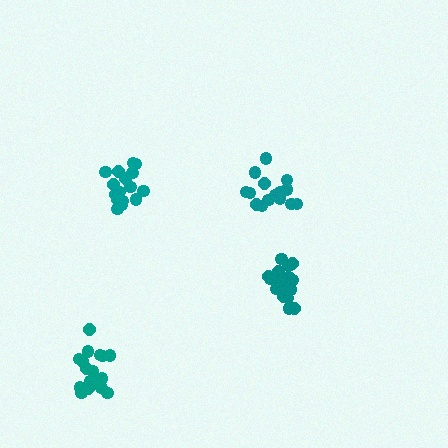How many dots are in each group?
Group 1: 16 dots, Group 2: 17 dots, Group 3: 15 dots, Group 4: 20 dots (68 total).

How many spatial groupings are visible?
There are 4 spatial groupings.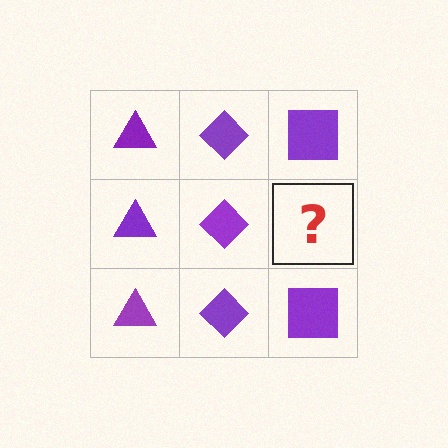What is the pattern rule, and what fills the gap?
The rule is that each column has a consistent shape. The gap should be filled with a purple square.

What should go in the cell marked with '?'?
The missing cell should contain a purple square.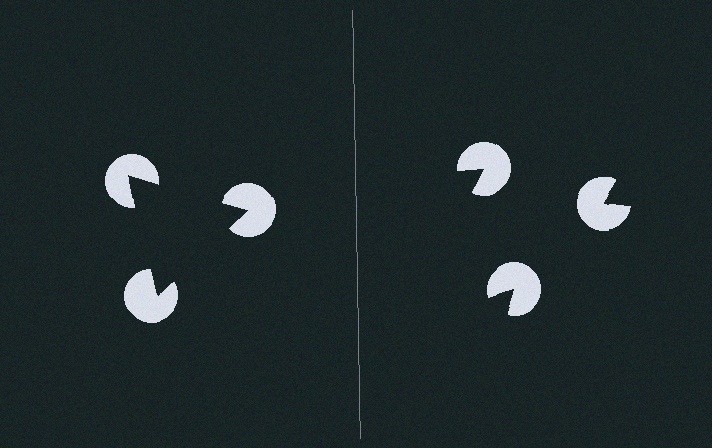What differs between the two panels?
The pac-man discs are positioned identically on both sides; only the wedge orientations differ. On the left they align to a triangle; on the right they are misaligned.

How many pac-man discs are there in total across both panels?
6 — 3 on each side.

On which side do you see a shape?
An illusory triangle appears on the left side. On the right side the wedge cuts are rotated, so no coherent shape forms.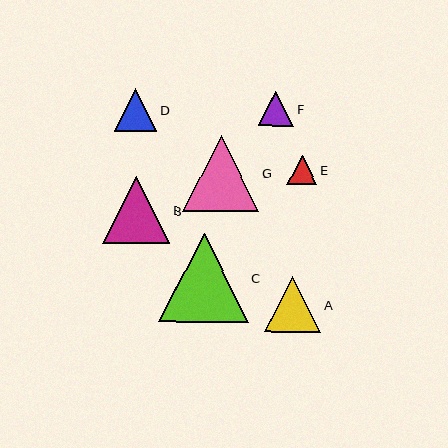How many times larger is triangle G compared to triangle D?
Triangle G is approximately 1.8 times the size of triangle D.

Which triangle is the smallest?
Triangle E is the smallest with a size of approximately 29 pixels.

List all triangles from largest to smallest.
From largest to smallest: C, G, B, A, D, F, E.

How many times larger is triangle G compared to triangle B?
Triangle G is approximately 1.1 times the size of triangle B.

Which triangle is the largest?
Triangle C is the largest with a size of approximately 89 pixels.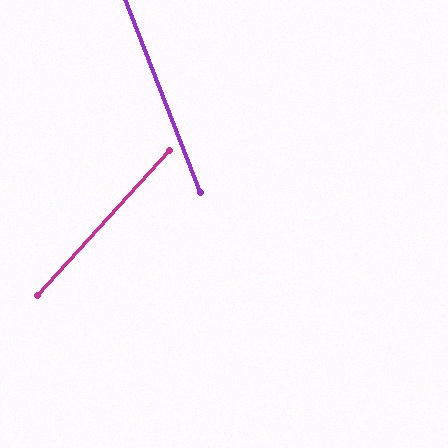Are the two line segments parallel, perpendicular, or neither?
Neither parallel nor perpendicular — they differ by about 64°.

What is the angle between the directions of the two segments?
Approximately 64 degrees.